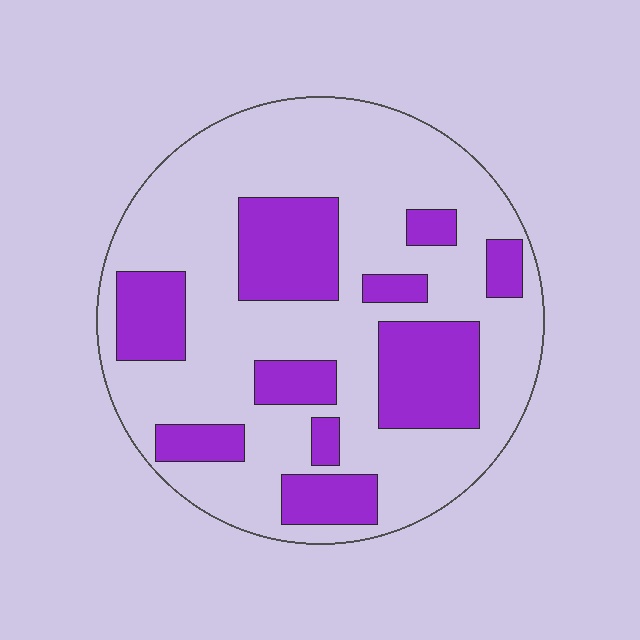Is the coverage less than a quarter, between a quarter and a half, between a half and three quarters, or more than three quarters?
Between a quarter and a half.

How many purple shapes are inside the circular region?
10.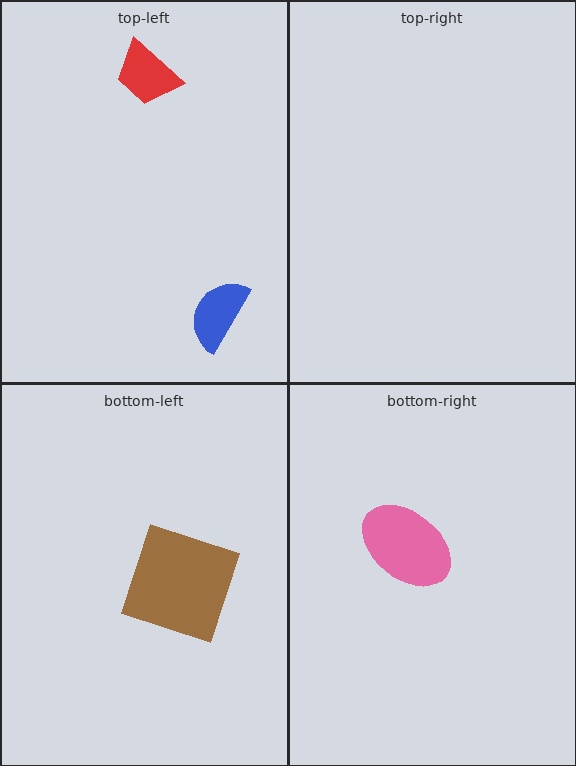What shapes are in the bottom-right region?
The pink ellipse.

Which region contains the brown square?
The bottom-left region.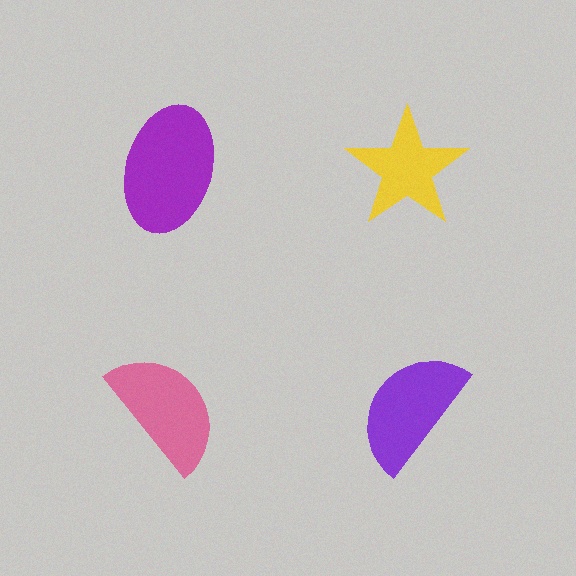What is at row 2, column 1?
A pink semicircle.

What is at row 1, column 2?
A yellow star.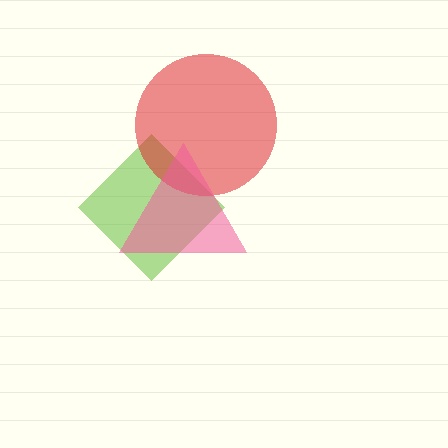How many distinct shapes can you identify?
There are 3 distinct shapes: a lime diamond, a red circle, a pink triangle.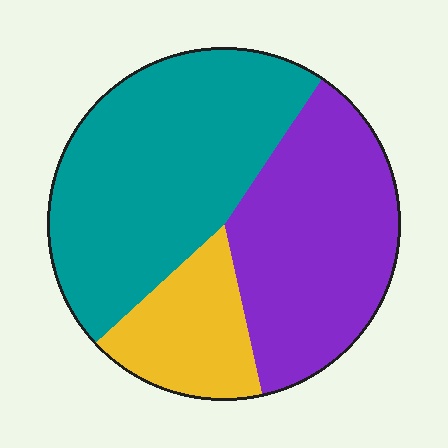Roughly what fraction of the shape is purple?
Purple takes up about three eighths (3/8) of the shape.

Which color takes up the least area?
Yellow, at roughly 15%.